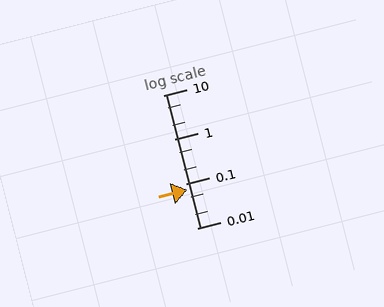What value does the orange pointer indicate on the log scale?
The pointer indicates approximately 0.073.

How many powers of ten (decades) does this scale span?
The scale spans 3 decades, from 0.01 to 10.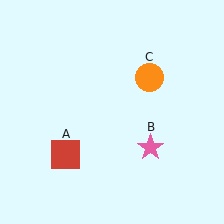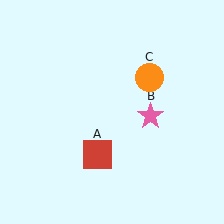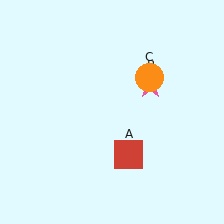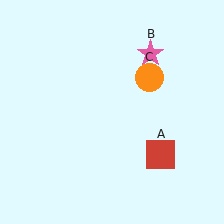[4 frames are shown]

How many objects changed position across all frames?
2 objects changed position: red square (object A), pink star (object B).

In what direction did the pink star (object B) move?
The pink star (object B) moved up.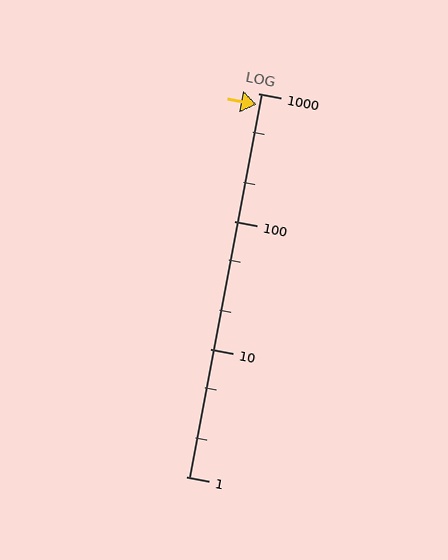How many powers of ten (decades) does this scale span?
The scale spans 3 decades, from 1 to 1000.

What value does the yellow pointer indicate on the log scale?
The pointer indicates approximately 820.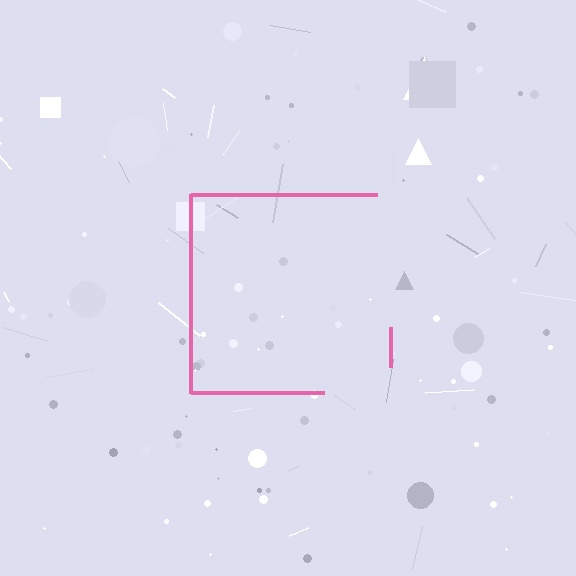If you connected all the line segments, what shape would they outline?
They would outline a square.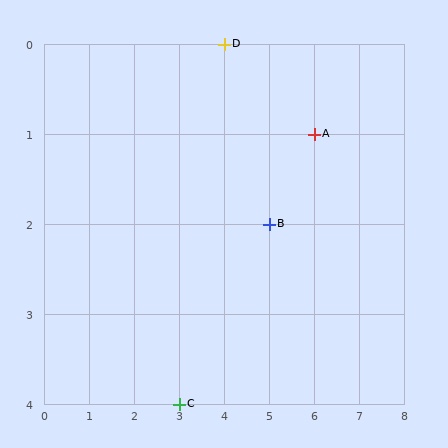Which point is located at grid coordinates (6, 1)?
Point A is at (6, 1).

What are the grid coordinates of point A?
Point A is at grid coordinates (6, 1).